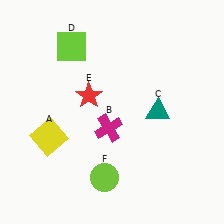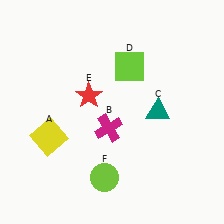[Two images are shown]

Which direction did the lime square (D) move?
The lime square (D) moved right.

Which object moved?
The lime square (D) moved right.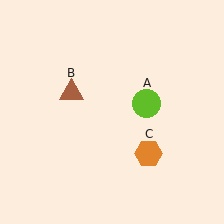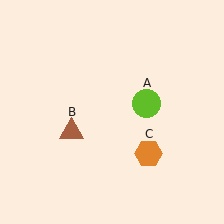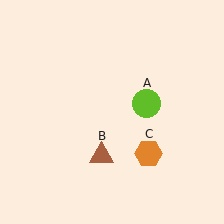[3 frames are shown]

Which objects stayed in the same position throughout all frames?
Lime circle (object A) and orange hexagon (object C) remained stationary.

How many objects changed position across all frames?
1 object changed position: brown triangle (object B).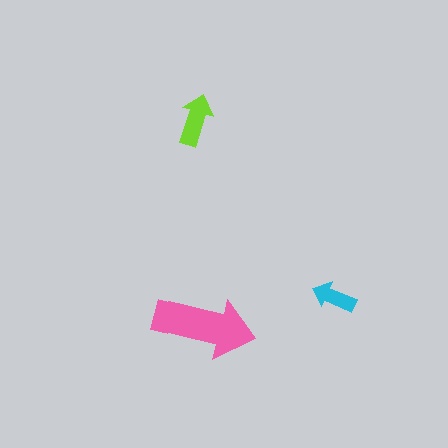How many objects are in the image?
There are 3 objects in the image.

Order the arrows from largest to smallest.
the pink one, the lime one, the cyan one.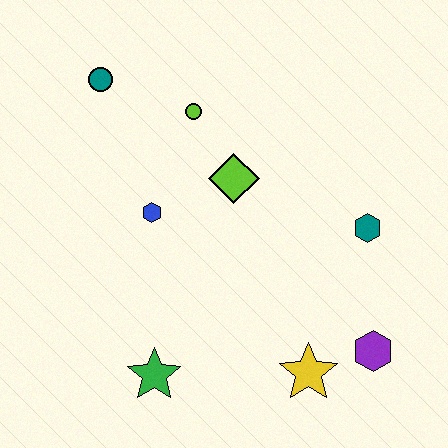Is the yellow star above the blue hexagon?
No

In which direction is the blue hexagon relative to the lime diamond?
The blue hexagon is to the left of the lime diamond.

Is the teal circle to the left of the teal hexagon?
Yes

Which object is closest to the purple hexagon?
The yellow star is closest to the purple hexagon.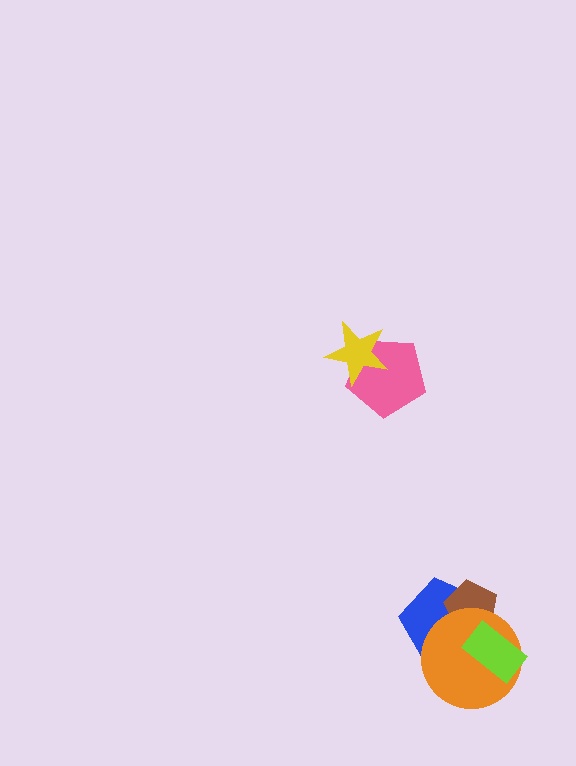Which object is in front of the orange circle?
The lime rectangle is in front of the orange circle.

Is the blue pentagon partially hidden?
Yes, it is partially covered by another shape.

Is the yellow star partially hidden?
No, no other shape covers it.